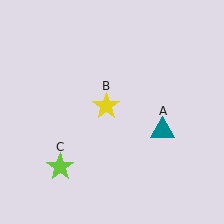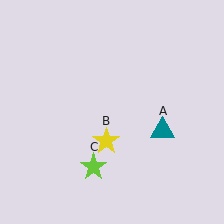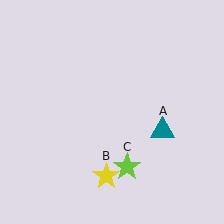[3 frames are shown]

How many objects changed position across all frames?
2 objects changed position: yellow star (object B), lime star (object C).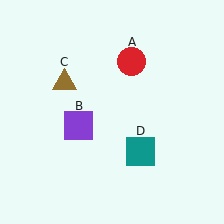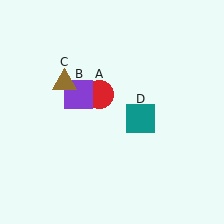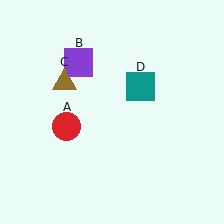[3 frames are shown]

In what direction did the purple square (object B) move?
The purple square (object B) moved up.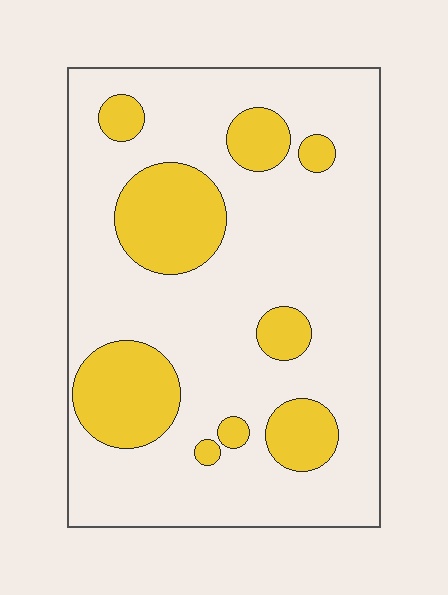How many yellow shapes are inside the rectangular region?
9.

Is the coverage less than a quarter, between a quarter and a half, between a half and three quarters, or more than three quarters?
Less than a quarter.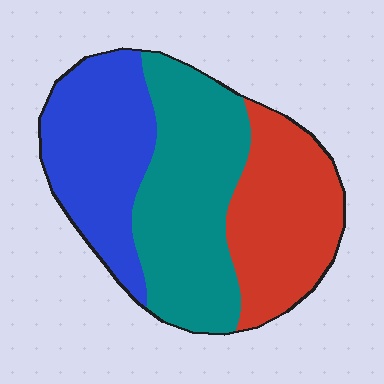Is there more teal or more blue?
Teal.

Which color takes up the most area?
Teal, at roughly 40%.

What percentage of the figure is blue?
Blue takes up between a sixth and a third of the figure.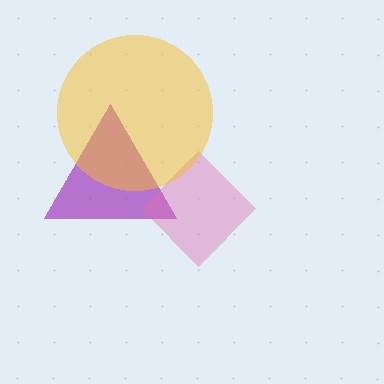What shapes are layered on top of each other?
The layered shapes are: a purple triangle, a pink diamond, a yellow circle.